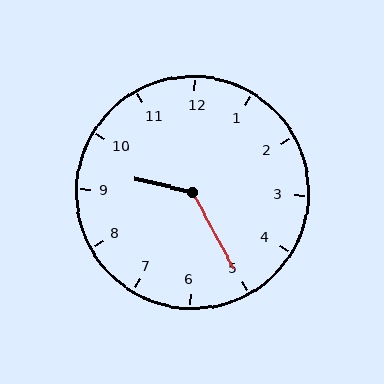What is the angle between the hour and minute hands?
Approximately 132 degrees.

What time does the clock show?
9:25.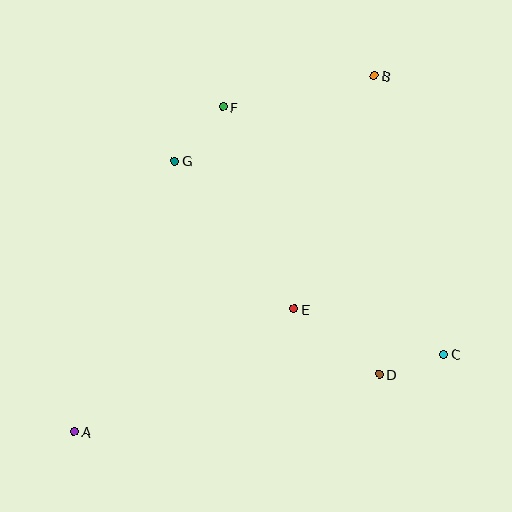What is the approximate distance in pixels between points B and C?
The distance between B and C is approximately 287 pixels.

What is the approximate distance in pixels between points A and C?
The distance between A and C is approximately 378 pixels.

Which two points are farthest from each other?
Points A and B are farthest from each other.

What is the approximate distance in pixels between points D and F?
The distance between D and F is approximately 310 pixels.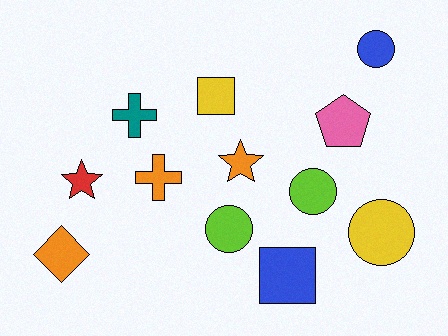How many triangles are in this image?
There are no triangles.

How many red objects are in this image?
There is 1 red object.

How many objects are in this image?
There are 12 objects.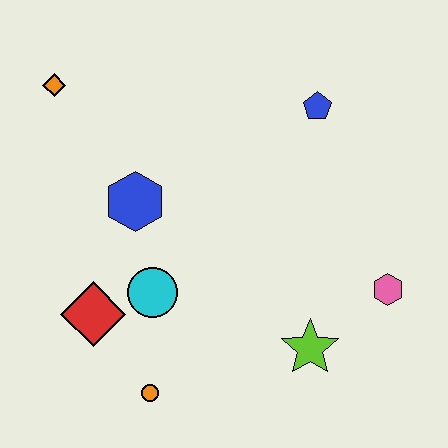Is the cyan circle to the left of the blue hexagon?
No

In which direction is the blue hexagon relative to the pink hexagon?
The blue hexagon is to the left of the pink hexagon.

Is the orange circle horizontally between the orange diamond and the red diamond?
No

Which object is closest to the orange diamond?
The blue hexagon is closest to the orange diamond.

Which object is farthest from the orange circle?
The blue pentagon is farthest from the orange circle.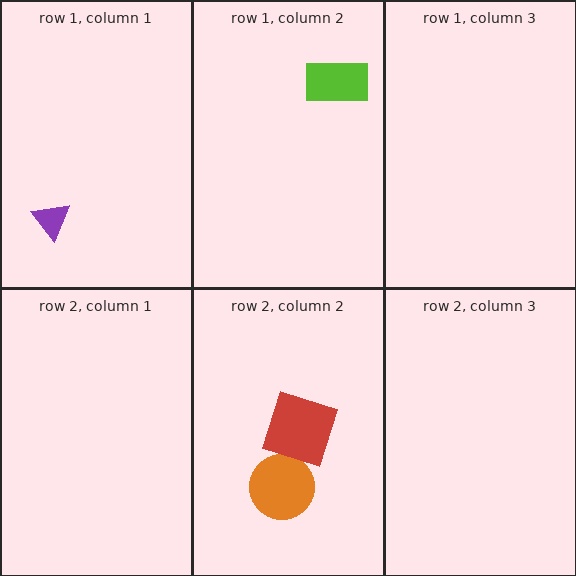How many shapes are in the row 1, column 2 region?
1.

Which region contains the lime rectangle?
The row 1, column 2 region.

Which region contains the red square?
The row 2, column 2 region.